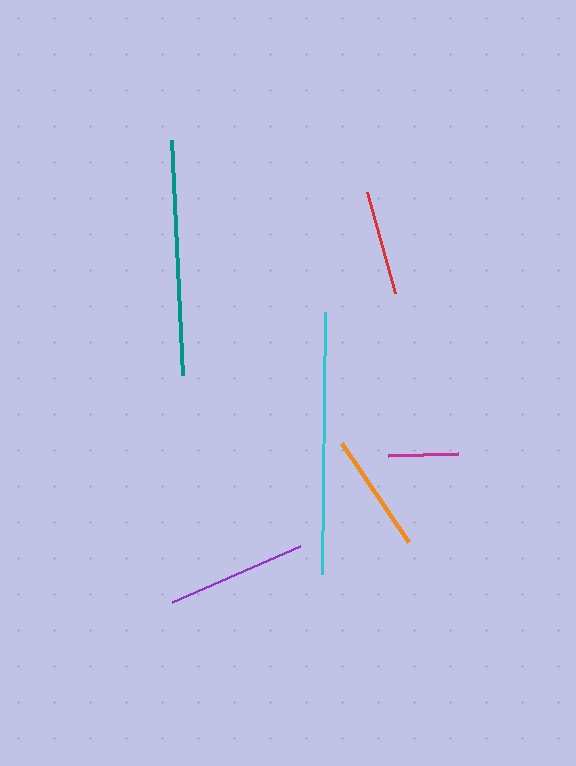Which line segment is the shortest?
The magenta line is the shortest at approximately 70 pixels.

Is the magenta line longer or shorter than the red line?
The red line is longer than the magenta line.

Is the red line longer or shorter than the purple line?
The purple line is longer than the red line.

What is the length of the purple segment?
The purple segment is approximately 140 pixels long.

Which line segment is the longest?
The cyan line is the longest at approximately 262 pixels.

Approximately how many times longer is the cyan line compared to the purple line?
The cyan line is approximately 1.9 times the length of the purple line.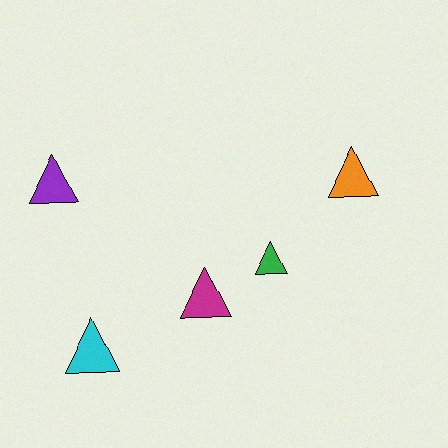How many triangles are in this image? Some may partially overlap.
There are 5 triangles.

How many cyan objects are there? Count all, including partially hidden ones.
There is 1 cyan object.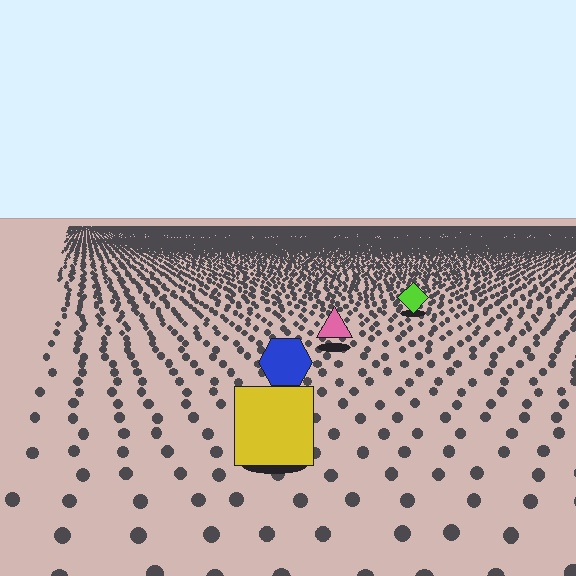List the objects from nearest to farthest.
From nearest to farthest: the yellow square, the blue hexagon, the pink triangle, the lime diamond.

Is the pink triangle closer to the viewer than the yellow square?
No. The yellow square is closer — you can tell from the texture gradient: the ground texture is coarser near it.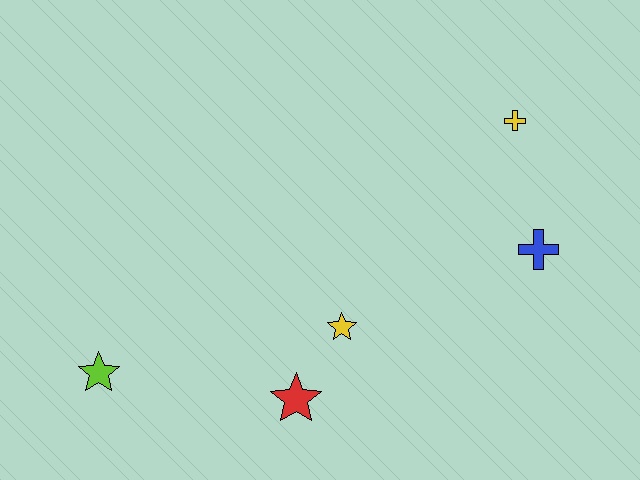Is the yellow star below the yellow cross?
Yes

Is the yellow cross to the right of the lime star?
Yes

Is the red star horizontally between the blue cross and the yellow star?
No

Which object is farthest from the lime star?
The yellow cross is farthest from the lime star.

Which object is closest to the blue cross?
The yellow cross is closest to the blue cross.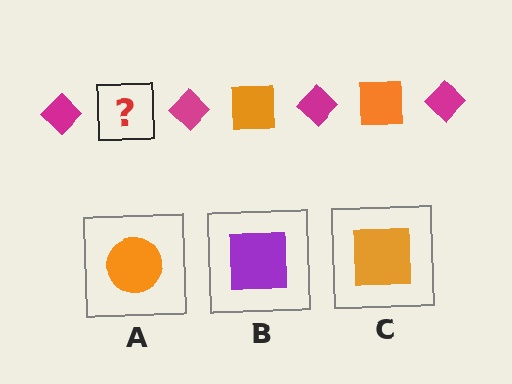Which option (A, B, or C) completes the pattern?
C.